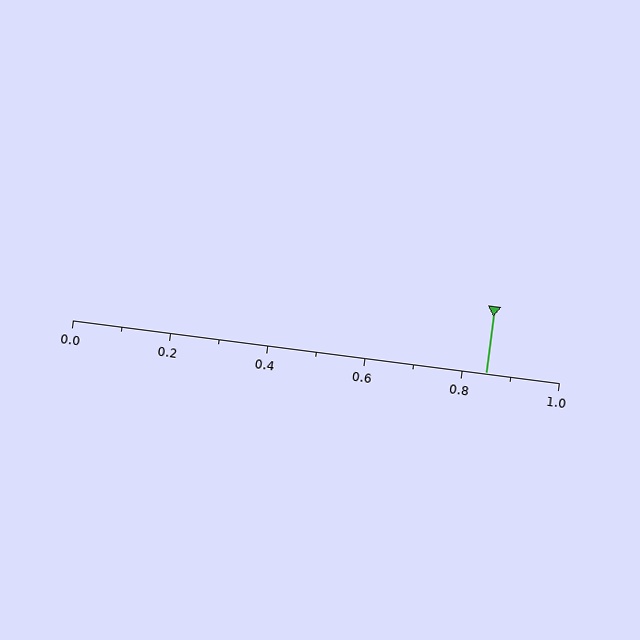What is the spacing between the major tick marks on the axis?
The major ticks are spaced 0.2 apart.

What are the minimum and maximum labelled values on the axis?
The axis runs from 0.0 to 1.0.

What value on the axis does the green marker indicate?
The marker indicates approximately 0.85.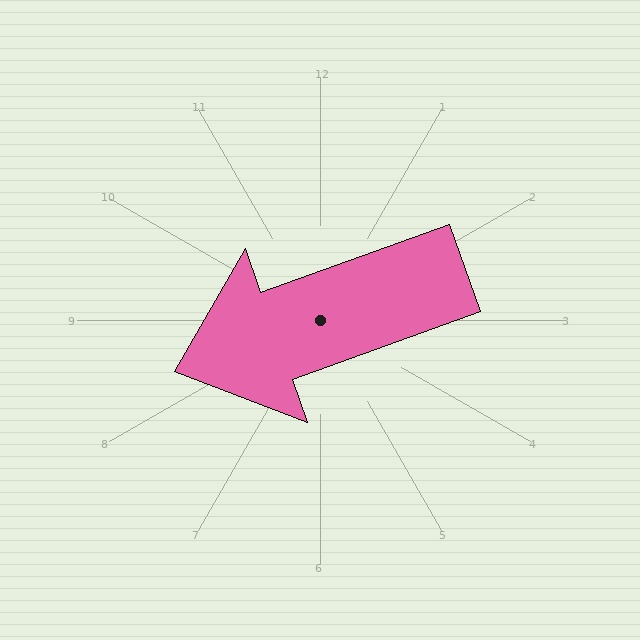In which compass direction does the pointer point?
West.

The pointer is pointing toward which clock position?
Roughly 8 o'clock.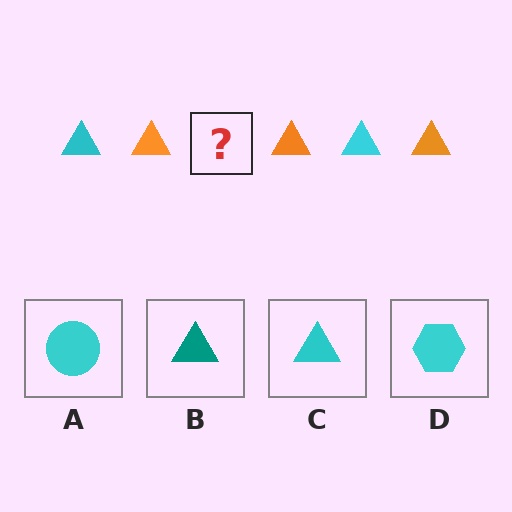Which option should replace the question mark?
Option C.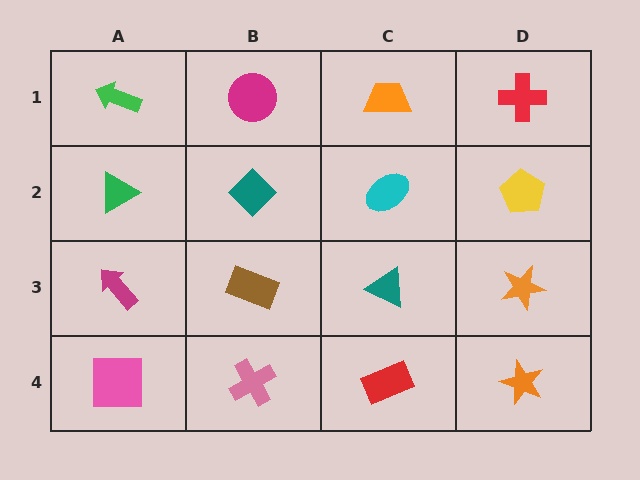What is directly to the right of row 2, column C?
A yellow pentagon.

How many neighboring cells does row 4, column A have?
2.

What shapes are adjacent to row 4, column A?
A magenta arrow (row 3, column A), a pink cross (row 4, column B).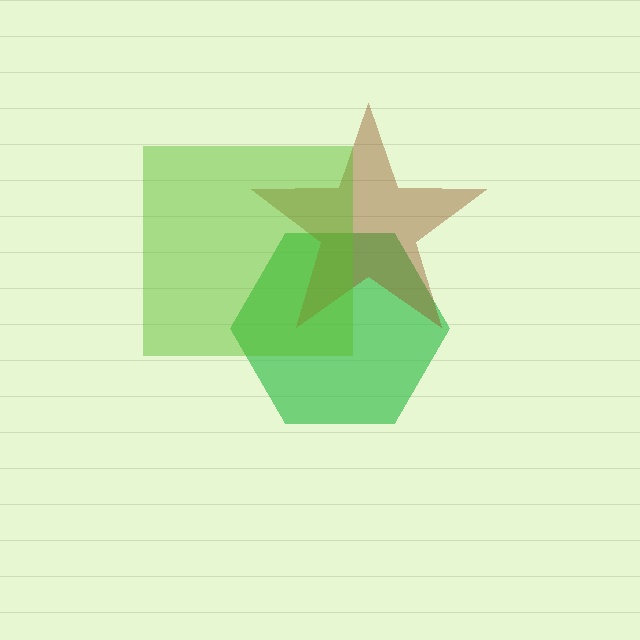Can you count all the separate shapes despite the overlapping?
Yes, there are 3 separate shapes.